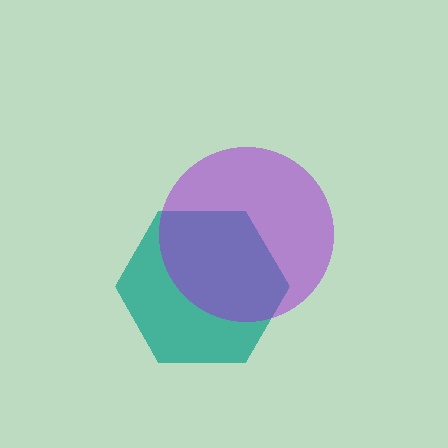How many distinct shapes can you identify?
There are 2 distinct shapes: a teal hexagon, a purple circle.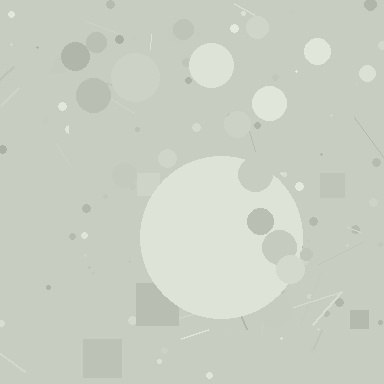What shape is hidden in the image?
A circle is hidden in the image.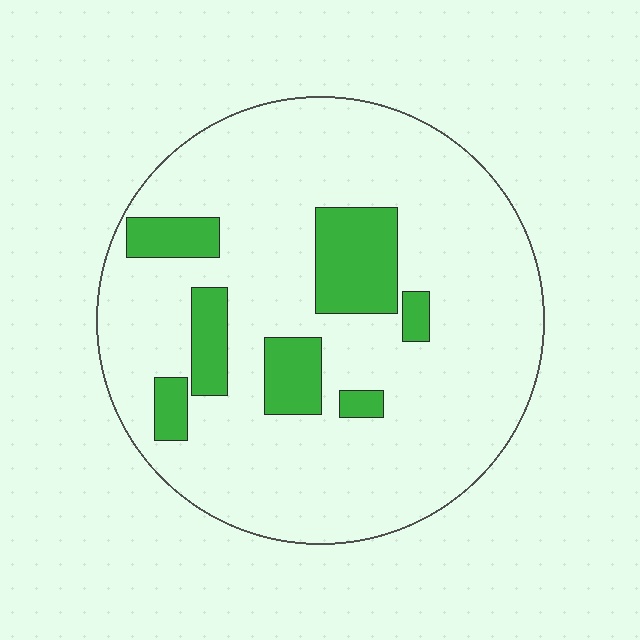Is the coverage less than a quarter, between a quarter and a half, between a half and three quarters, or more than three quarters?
Less than a quarter.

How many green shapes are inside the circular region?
7.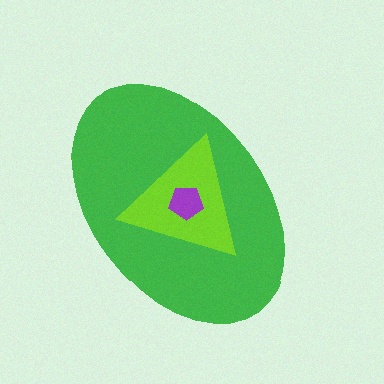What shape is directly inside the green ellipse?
The lime triangle.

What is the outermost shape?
The green ellipse.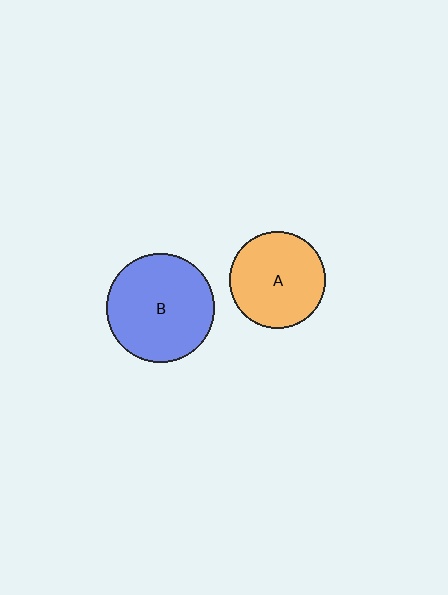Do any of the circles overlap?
No, none of the circles overlap.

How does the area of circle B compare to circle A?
Approximately 1.3 times.